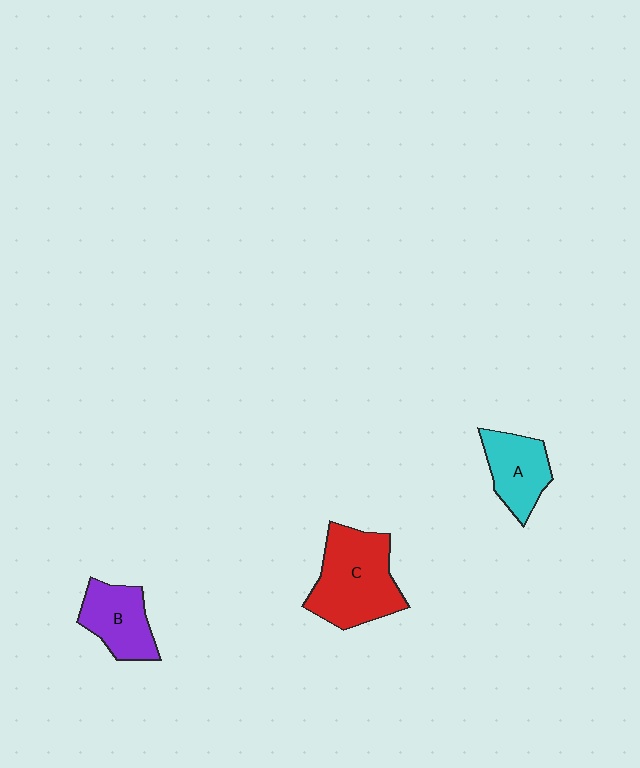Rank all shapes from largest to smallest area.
From largest to smallest: C (red), B (purple), A (cyan).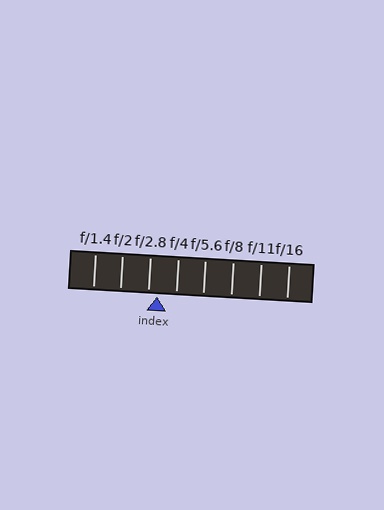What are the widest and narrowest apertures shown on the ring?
The widest aperture shown is f/1.4 and the narrowest is f/16.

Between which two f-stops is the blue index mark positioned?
The index mark is between f/2.8 and f/4.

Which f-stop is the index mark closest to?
The index mark is closest to f/2.8.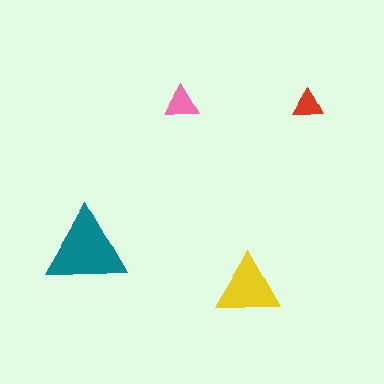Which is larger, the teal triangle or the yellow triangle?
The teal one.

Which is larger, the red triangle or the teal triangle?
The teal one.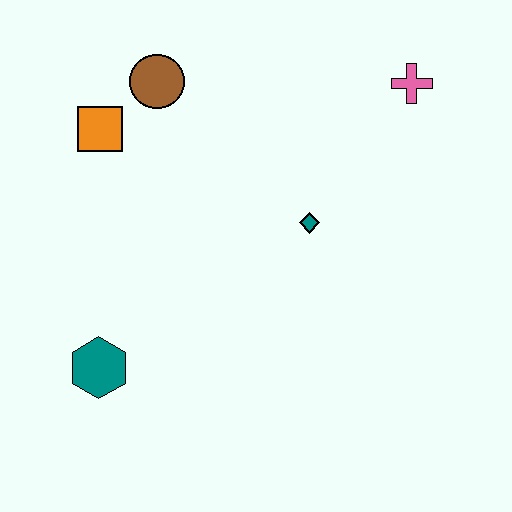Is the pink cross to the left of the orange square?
No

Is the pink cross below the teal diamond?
No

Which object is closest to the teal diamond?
The pink cross is closest to the teal diamond.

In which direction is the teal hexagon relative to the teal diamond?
The teal hexagon is to the left of the teal diamond.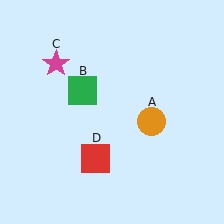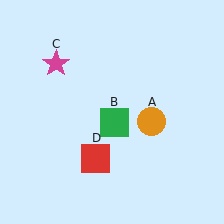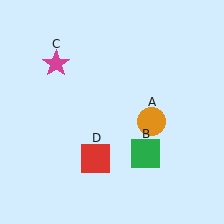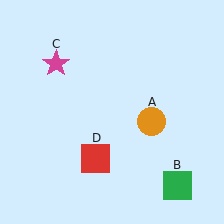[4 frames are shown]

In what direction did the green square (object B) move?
The green square (object B) moved down and to the right.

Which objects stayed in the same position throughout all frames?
Orange circle (object A) and magenta star (object C) and red square (object D) remained stationary.